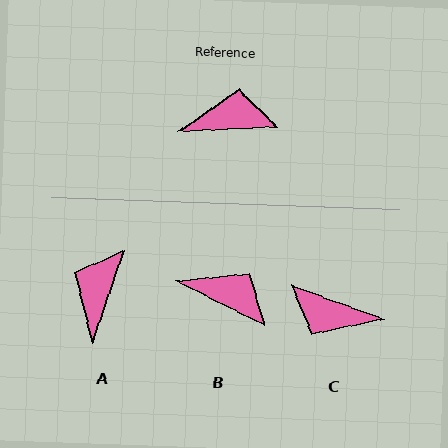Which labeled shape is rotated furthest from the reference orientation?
C, about 158 degrees away.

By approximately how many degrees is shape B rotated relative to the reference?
Approximately 29 degrees clockwise.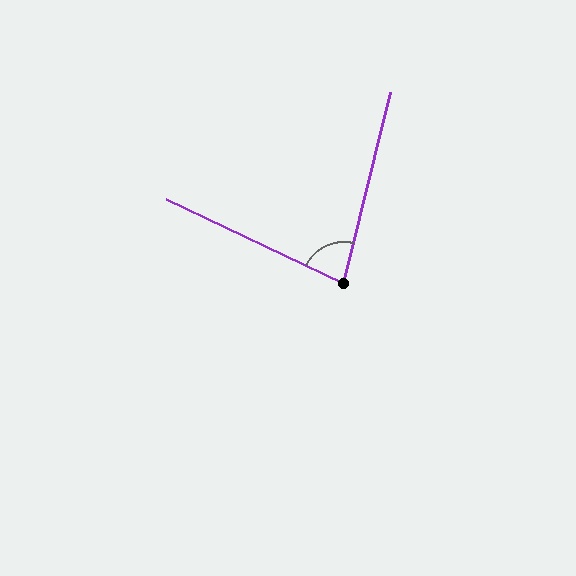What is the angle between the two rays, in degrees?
Approximately 78 degrees.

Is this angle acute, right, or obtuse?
It is acute.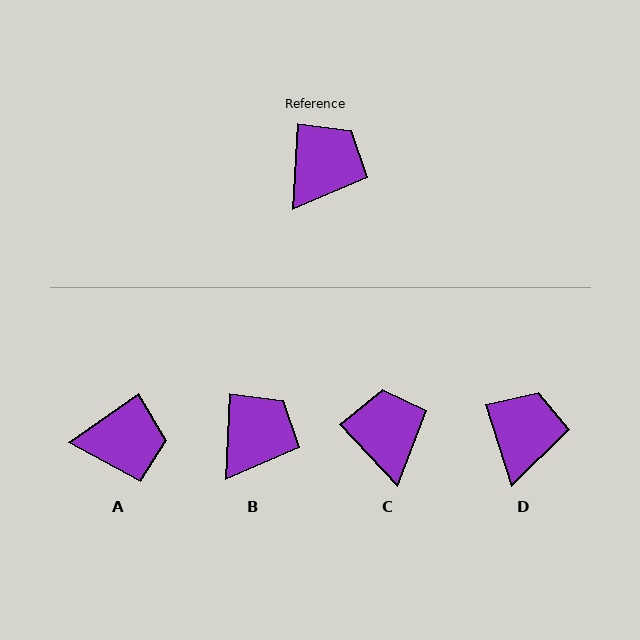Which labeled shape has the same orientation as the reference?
B.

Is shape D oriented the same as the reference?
No, it is off by about 21 degrees.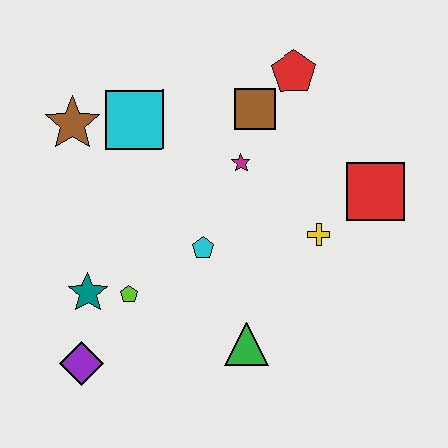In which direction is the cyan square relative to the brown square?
The cyan square is to the left of the brown square.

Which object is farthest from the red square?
The purple diamond is farthest from the red square.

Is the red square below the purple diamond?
No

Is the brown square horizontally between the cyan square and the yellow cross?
Yes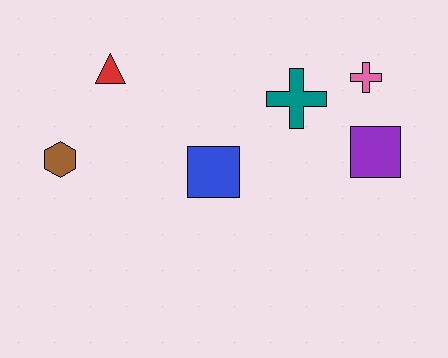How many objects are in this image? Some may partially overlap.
There are 6 objects.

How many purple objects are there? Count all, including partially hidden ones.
There is 1 purple object.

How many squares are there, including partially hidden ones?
There are 2 squares.